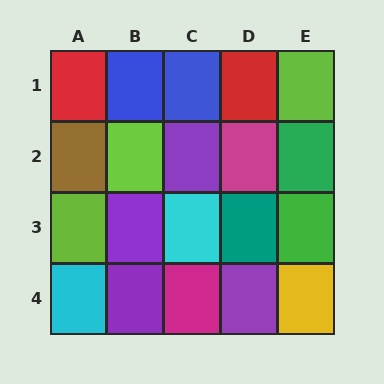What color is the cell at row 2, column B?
Lime.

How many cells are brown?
1 cell is brown.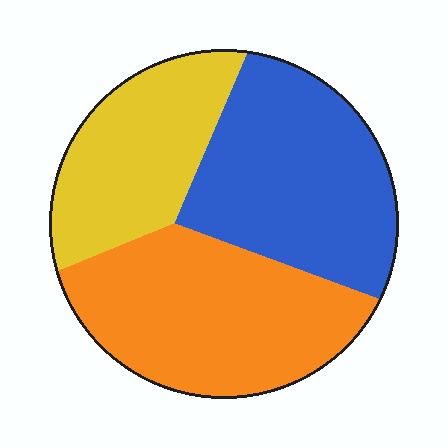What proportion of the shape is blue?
Blue takes up between a quarter and a half of the shape.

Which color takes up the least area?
Yellow, at roughly 25%.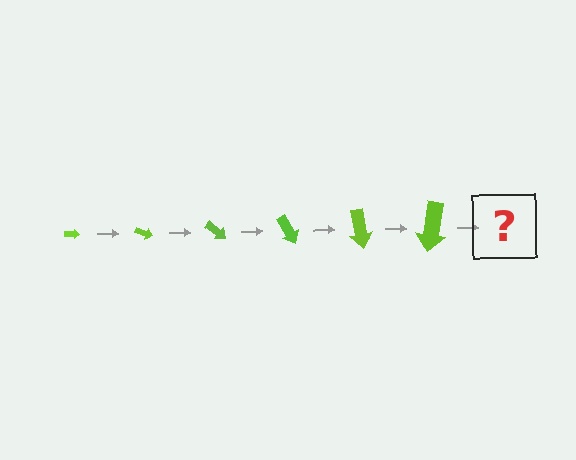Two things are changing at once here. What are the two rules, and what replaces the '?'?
The two rules are that the arrow grows larger each step and it rotates 20 degrees each step. The '?' should be an arrow, larger than the previous one and rotated 120 degrees from the start.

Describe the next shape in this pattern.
It should be an arrow, larger than the previous one and rotated 120 degrees from the start.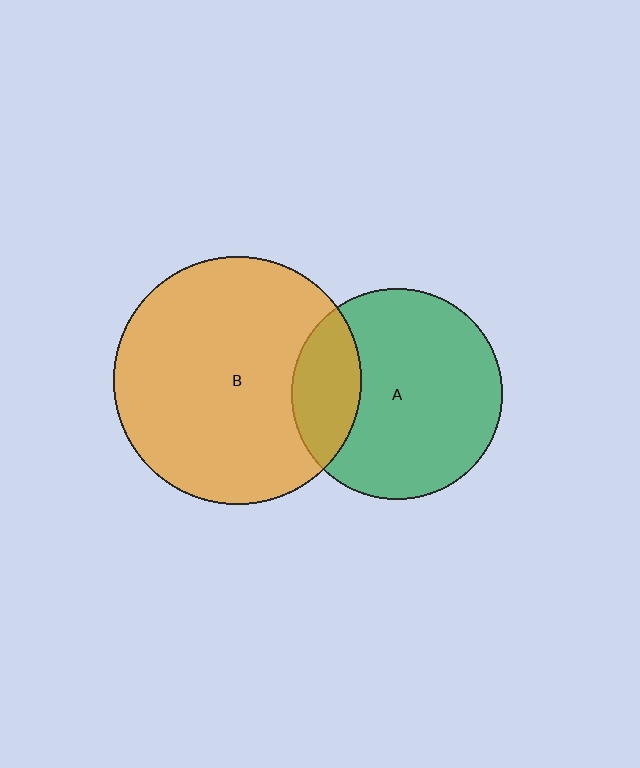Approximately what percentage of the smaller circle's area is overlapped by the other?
Approximately 20%.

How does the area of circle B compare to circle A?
Approximately 1.4 times.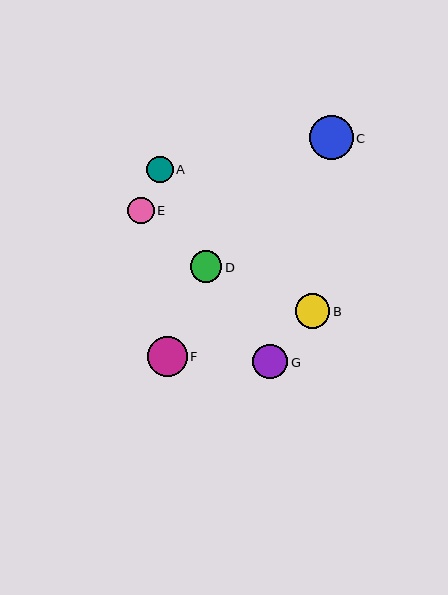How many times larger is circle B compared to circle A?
Circle B is approximately 1.3 times the size of circle A.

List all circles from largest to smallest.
From largest to smallest: C, F, B, G, D, A, E.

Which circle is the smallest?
Circle E is the smallest with a size of approximately 26 pixels.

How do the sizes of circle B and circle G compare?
Circle B and circle G are approximately the same size.